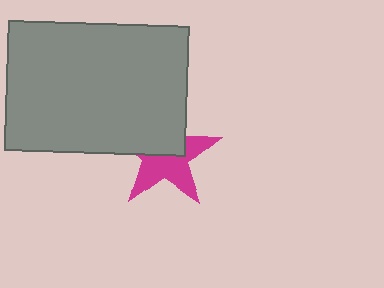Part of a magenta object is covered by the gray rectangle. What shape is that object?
It is a star.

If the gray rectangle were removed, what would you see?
You would see the complete magenta star.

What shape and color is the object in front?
The object in front is a gray rectangle.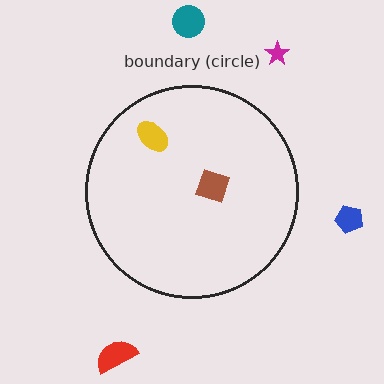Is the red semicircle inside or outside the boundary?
Outside.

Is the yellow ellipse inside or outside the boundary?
Inside.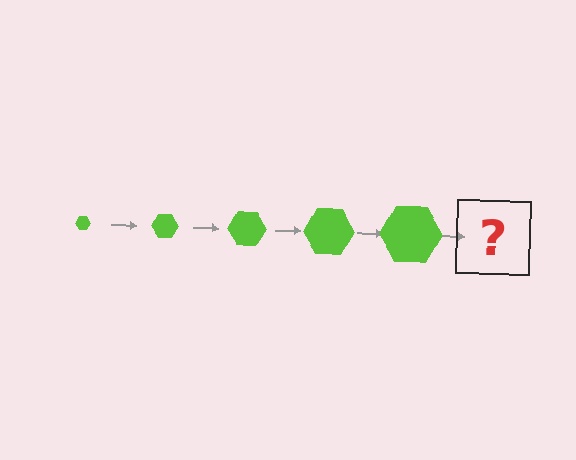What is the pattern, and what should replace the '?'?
The pattern is that the hexagon gets progressively larger each step. The '?' should be a lime hexagon, larger than the previous one.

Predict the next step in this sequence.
The next step is a lime hexagon, larger than the previous one.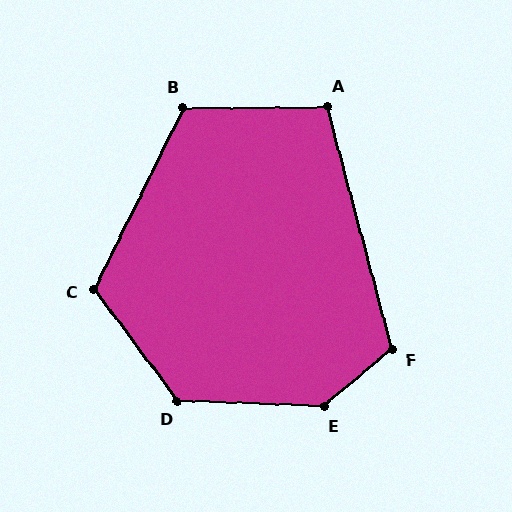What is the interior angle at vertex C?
Approximately 117 degrees (obtuse).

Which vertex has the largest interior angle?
E, at approximately 138 degrees.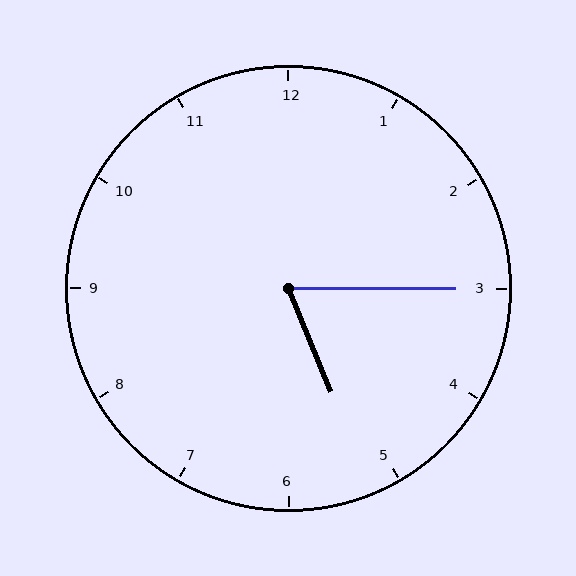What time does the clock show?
5:15.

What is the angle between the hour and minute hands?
Approximately 68 degrees.